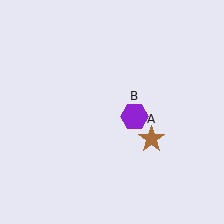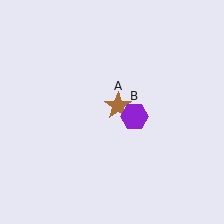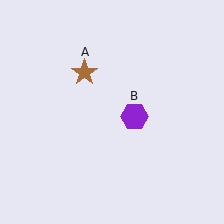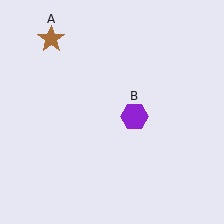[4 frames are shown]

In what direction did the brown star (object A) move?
The brown star (object A) moved up and to the left.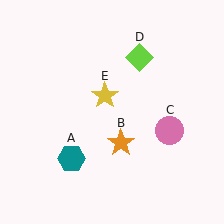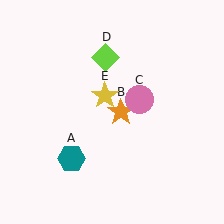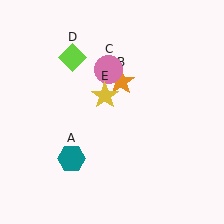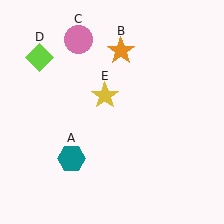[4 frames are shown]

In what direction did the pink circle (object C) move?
The pink circle (object C) moved up and to the left.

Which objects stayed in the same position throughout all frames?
Teal hexagon (object A) and yellow star (object E) remained stationary.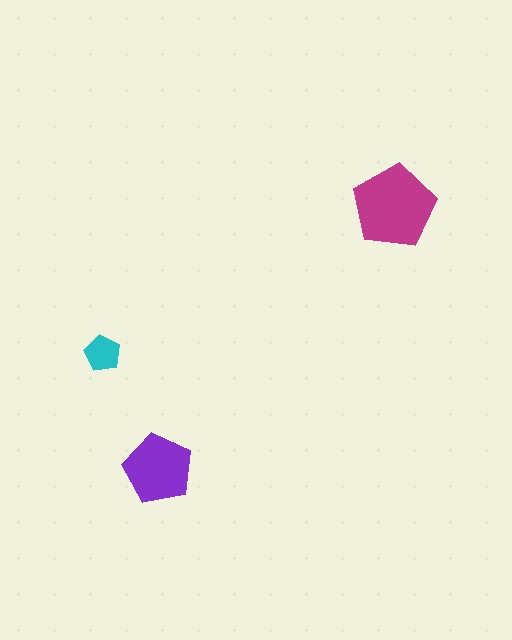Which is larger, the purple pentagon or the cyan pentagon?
The purple one.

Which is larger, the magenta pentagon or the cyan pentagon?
The magenta one.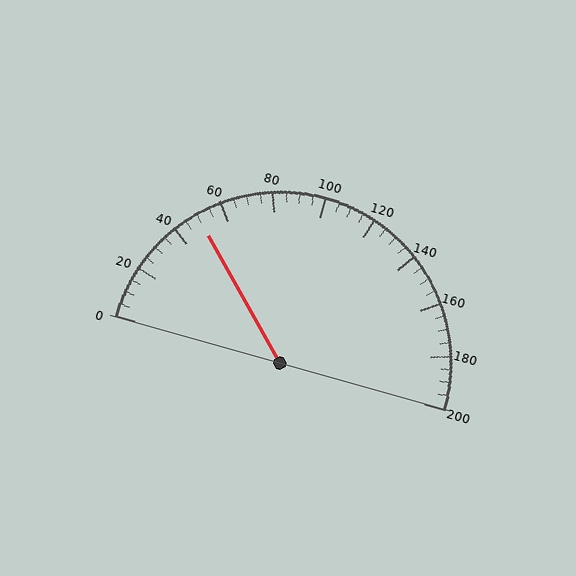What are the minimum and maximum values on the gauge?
The gauge ranges from 0 to 200.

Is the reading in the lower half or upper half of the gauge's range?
The reading is in the lower half of the range (0 to 200).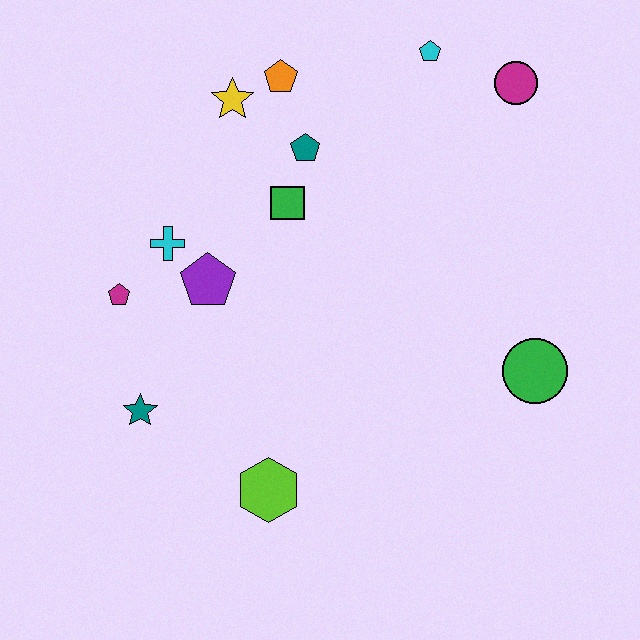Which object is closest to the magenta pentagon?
The cyan cross is closest to the magenta pentagon.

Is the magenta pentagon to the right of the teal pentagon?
No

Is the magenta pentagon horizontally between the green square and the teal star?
No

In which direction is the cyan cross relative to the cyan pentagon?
The cyan cross is to the left of the cyan pentagon.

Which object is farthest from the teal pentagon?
The lime hexagon is farthest from the teal pentagon.